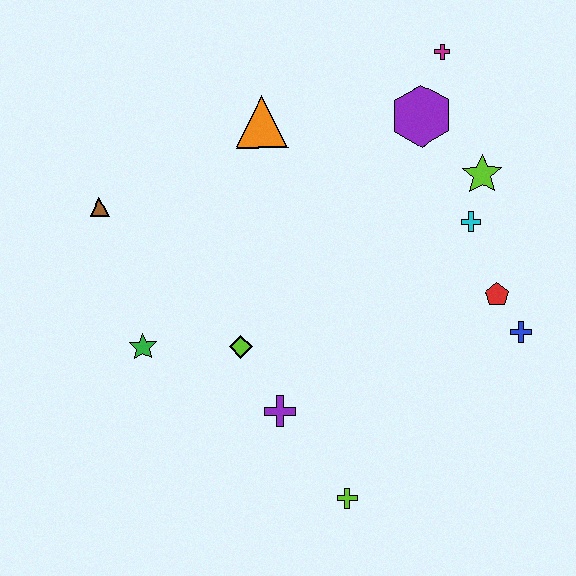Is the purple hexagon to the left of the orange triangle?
No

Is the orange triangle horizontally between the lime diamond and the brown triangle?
No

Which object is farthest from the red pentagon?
The brown triangle is farthest from the red pentagon.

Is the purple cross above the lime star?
No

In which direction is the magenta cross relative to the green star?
The magenta cross is to the right of the green star.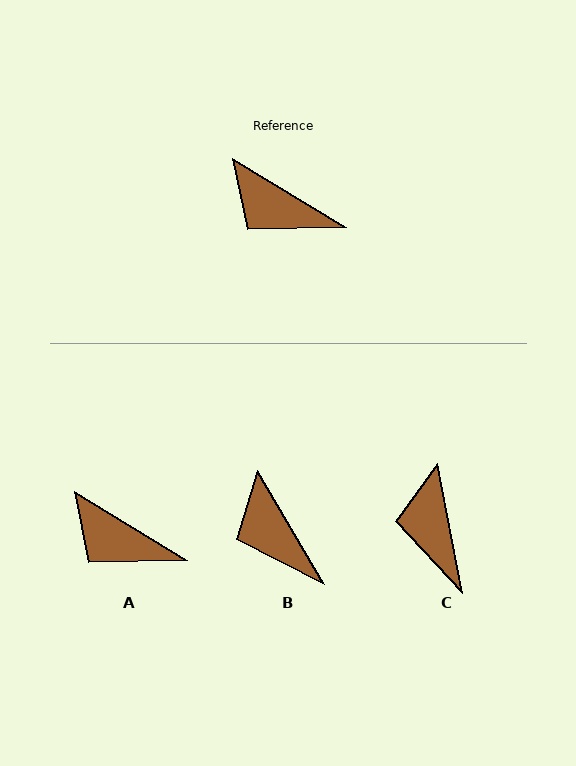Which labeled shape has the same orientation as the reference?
A.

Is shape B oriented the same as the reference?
No, it is off by about 28 degrees.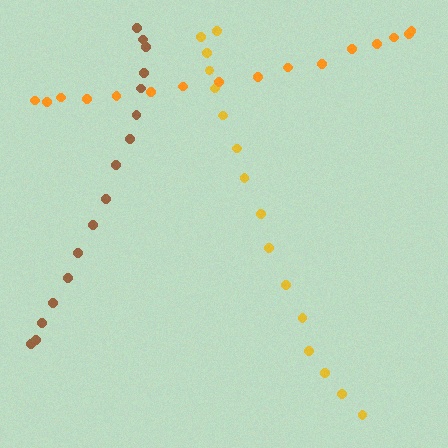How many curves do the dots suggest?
There are 3 distinct paths.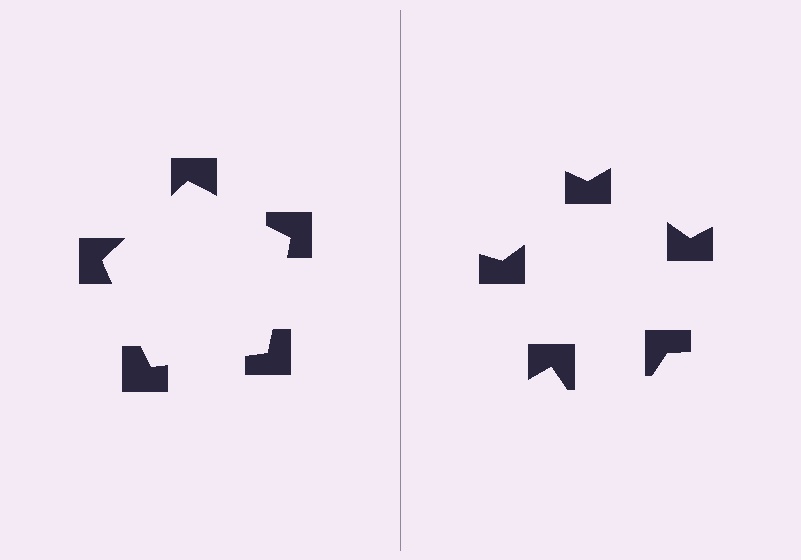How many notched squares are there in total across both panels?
10 — 5 on each side.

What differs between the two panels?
The notched squares are positioned identically on both sides; only the wedge orientations differ. On the left they align to a pentagon; on the right they are misaligned.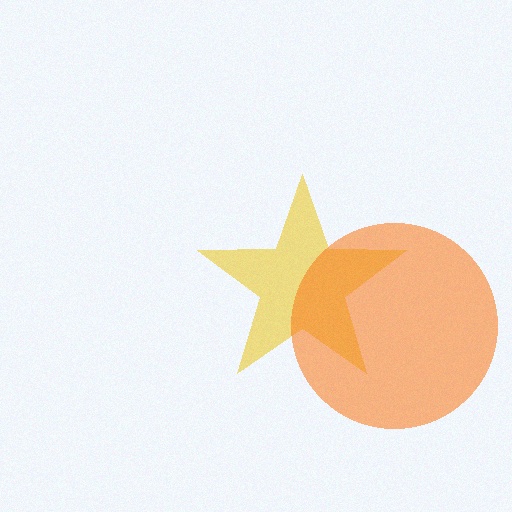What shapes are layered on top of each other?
The layered shapes are: a yellow star, an orange circle.